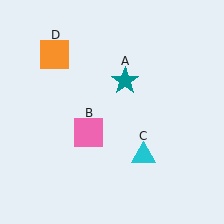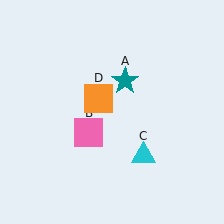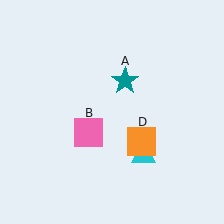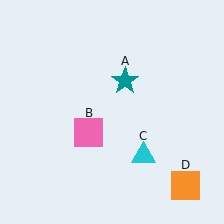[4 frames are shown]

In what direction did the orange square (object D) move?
The orange square (object D) moved down and to the right.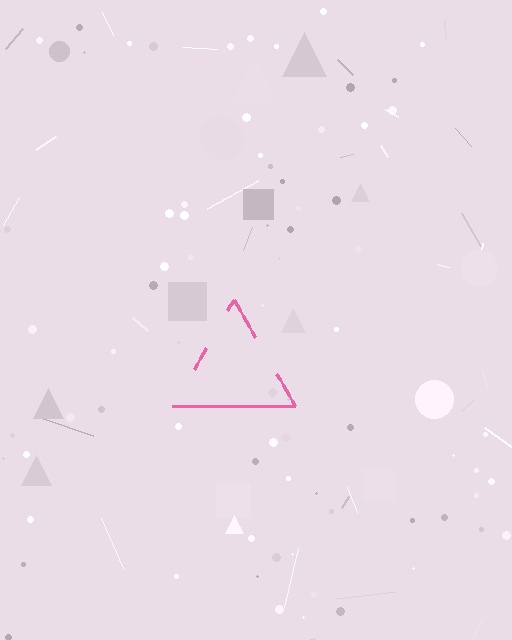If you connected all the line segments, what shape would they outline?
They would outline a triangle.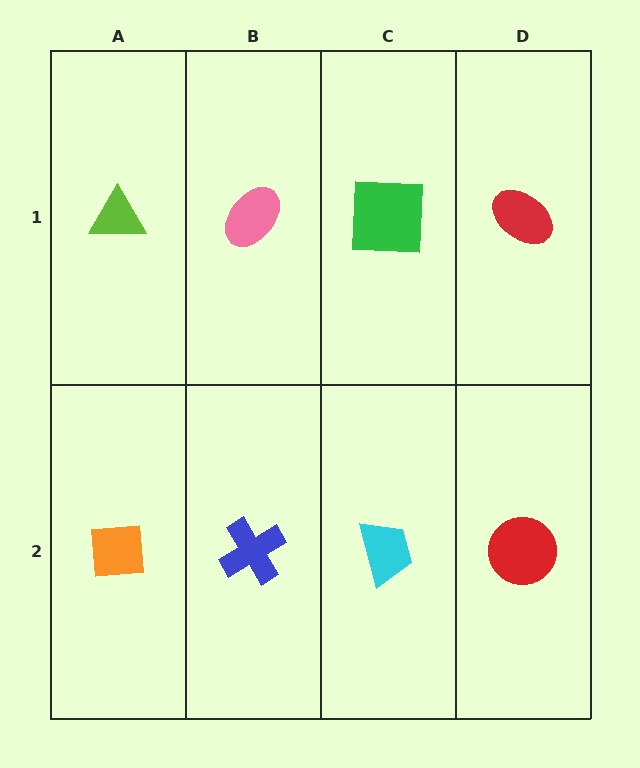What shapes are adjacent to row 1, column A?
An orange square (row 2, column A), a pink ellipse (row 1, column B).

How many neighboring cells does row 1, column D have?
2.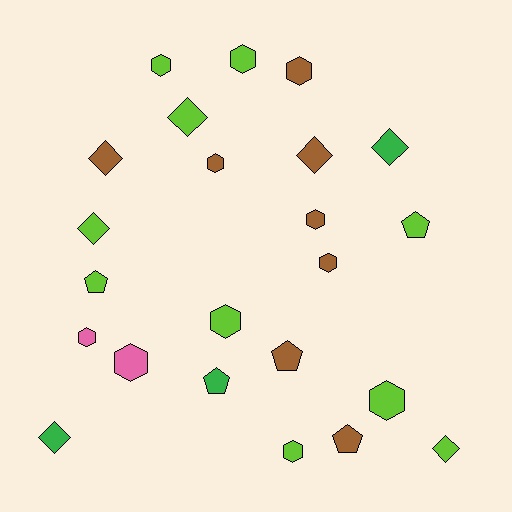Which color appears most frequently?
Lime, with 10 objects.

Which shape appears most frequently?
Hexagon, with 11 objects.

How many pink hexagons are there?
There are 2 pink hexagons.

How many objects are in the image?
There are 23 objects.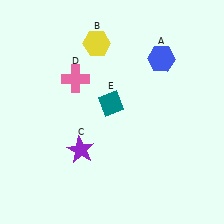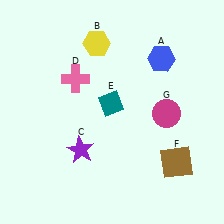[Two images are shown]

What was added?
A brown square (F), a magenta circle (G) were added in Image 2.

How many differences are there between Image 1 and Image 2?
There are 2 differences between the two images.